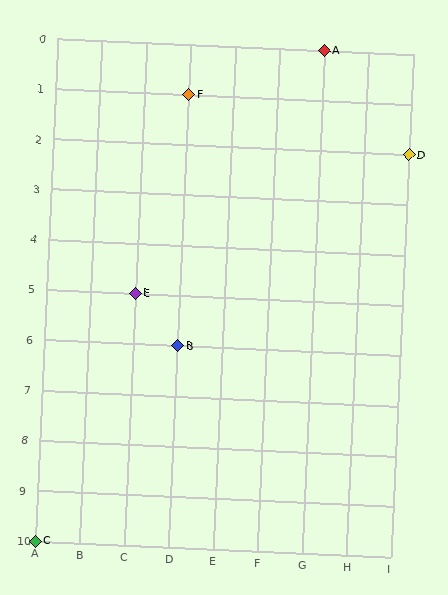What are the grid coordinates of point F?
Point F is at grid coordinates (D, 1).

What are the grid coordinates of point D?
Point D is at grid coordinates (I, 2).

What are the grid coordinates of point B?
Point B is at grid coordinates (D, 6).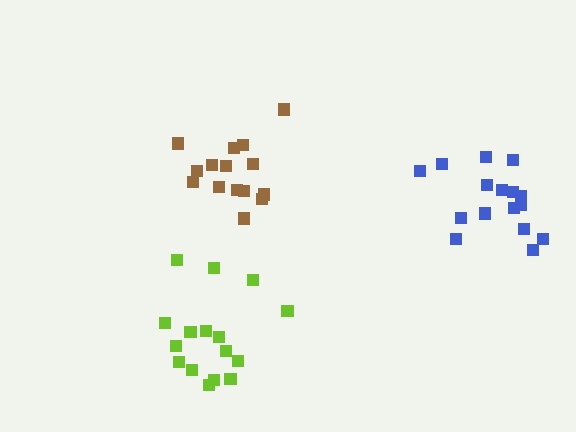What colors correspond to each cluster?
The clusters are colored: lime, blue, brown.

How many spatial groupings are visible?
There are 3 spatial groupings.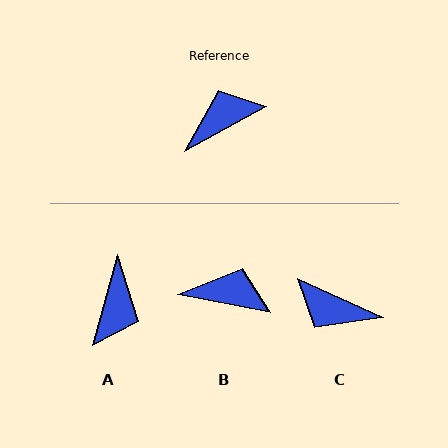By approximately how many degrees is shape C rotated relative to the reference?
Approximately 127 degrees counter-clockwise.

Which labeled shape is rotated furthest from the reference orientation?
A, about 134 degrees away.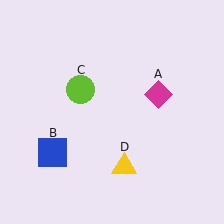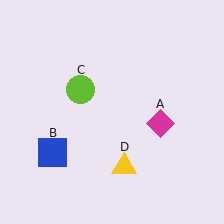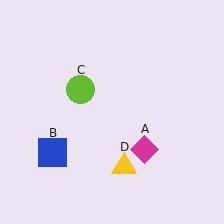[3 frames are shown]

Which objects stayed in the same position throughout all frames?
Blue square (object B) and lime circle (object C) and yellow triangle (object D) remained stationary.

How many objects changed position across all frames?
1 object changed position: magenta diamond (object A).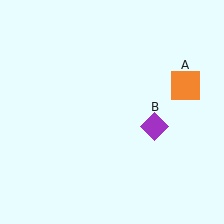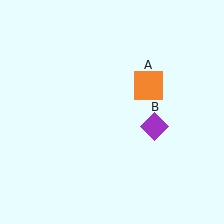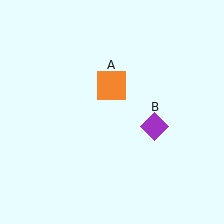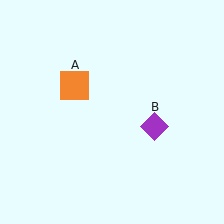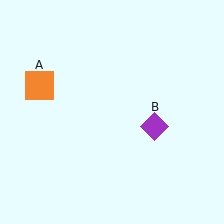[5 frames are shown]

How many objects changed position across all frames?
1 object changed position: orange square (object A).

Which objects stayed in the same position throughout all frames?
Purple diamond (object B) remained stationary.